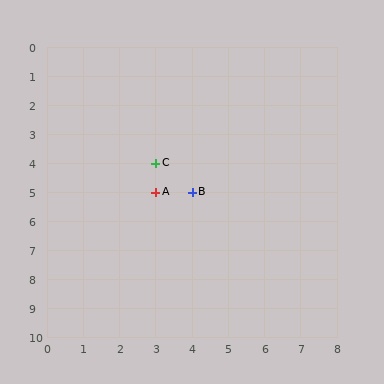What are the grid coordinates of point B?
Point B is at grid coordinates (4, 5).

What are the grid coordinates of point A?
Point A is at grid coordinates (3, 5).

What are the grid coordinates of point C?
Point C is at grid coordinates (3, 4).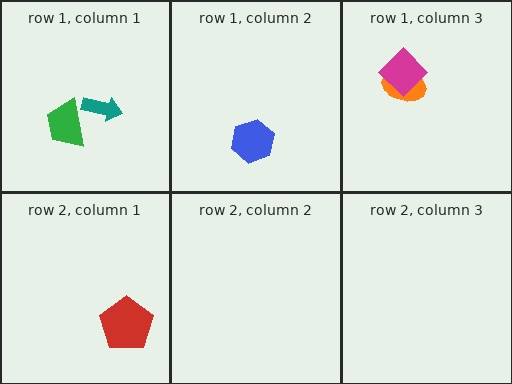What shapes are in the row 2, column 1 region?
The red pentagon.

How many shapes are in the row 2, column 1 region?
1.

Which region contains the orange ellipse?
The row 1, column 3 region.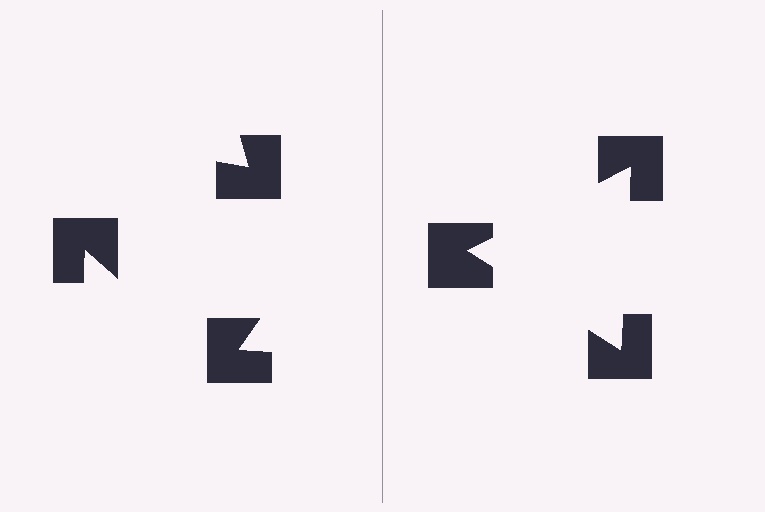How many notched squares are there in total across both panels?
6 — 3 on each side.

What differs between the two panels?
The notched squares are positioned identically on both sides; only the wedge orientations differ. On the right they align to a triangle; on the left they are misaligned.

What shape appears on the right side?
An illusory triangle.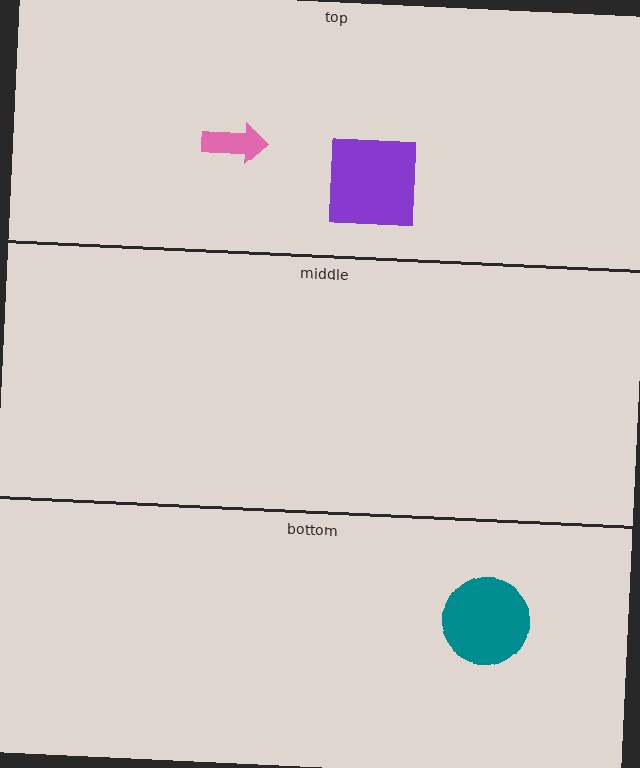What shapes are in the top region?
The purple square, the pink arrow.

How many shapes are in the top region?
2.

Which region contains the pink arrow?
The top region.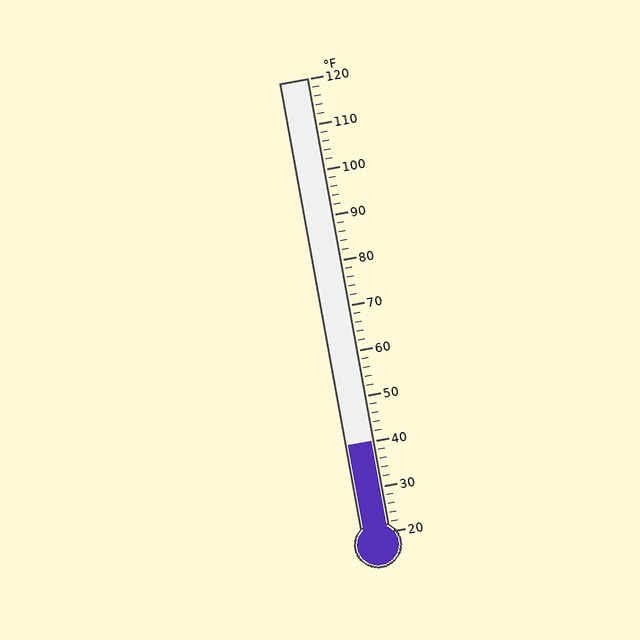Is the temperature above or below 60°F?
The temperature is below 60°F.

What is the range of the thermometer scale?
The thermometer scale ranges from 20°F to 120°F.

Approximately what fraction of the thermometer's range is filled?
The thermometer is filled to approximately 20% of its range.